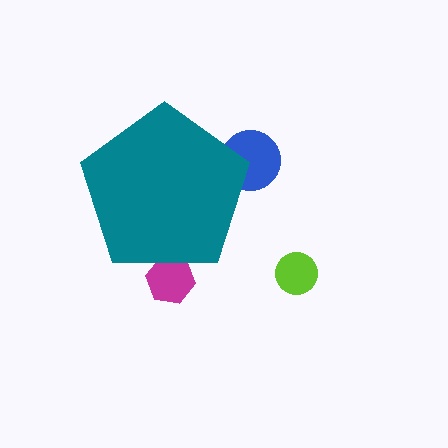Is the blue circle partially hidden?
Yes, the blue circle is partially hidden behind the teal pentagon.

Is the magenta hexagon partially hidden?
Yes, the magenta hexagon is partially hidden behind the teal pentagon.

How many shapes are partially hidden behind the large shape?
2 shapes are partially hidden.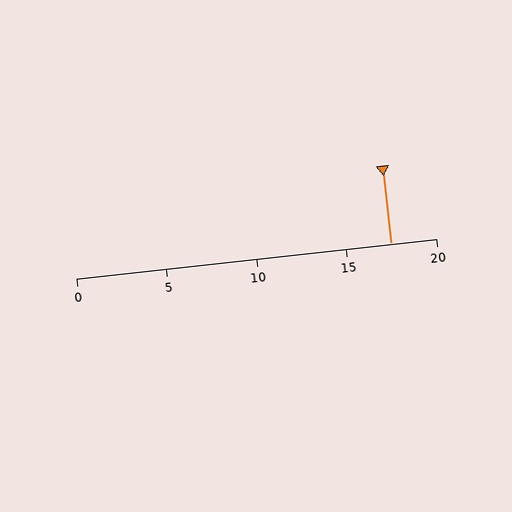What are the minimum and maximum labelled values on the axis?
The axis runs from 0 to 20.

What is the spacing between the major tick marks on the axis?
The major ticks are spaced 5 apart.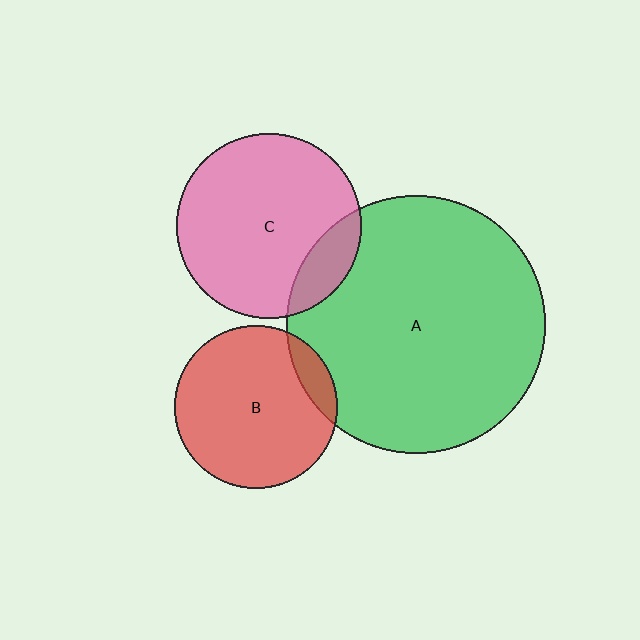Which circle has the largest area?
Circle A (green).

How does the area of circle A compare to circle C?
Approximately 2.0 times.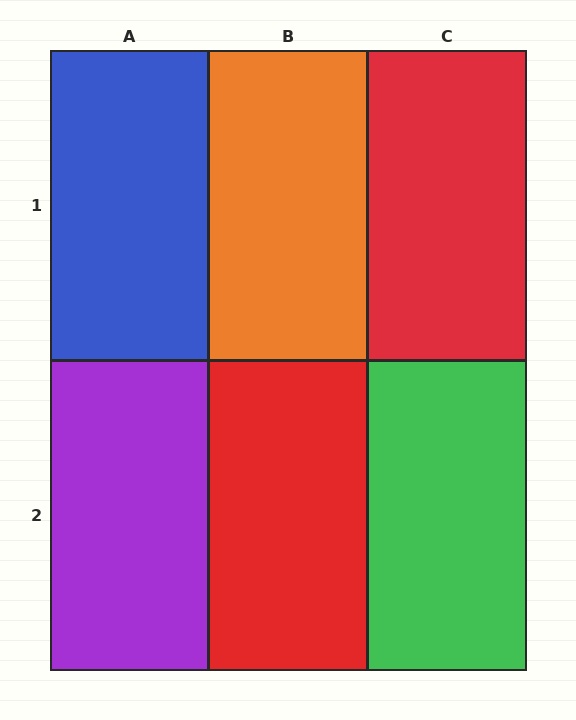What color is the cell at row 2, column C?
Green.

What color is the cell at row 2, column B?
Red.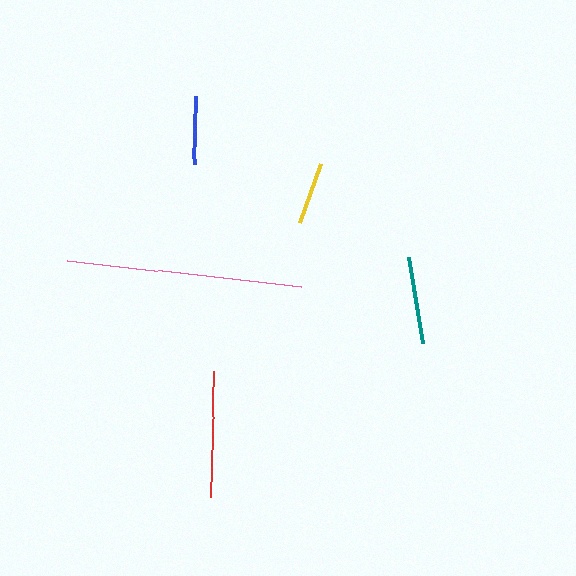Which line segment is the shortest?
The yellow line is the shortest at approximately 63 pixels.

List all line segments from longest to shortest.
From longest to shortest: pink, red, teal, blue, yellow.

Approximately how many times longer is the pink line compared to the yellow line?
The pink line is approximately 3.8 times the length of the yellow line.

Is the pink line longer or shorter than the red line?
The pink line is longer than the red line.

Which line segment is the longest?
The pink line is the longest at approximately 235 pixels.